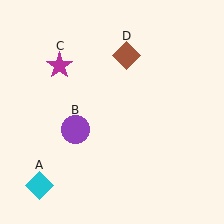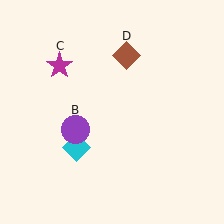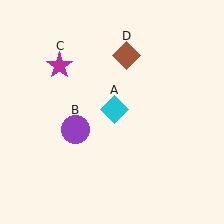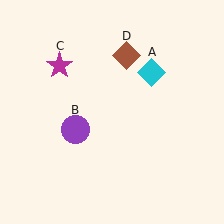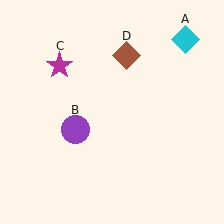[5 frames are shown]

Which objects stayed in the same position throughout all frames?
Purple circle (object B) and magenta star (object C) and brown diamond (object D) remained stationary.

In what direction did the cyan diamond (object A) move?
The cyan diamond (object A) moved up and to the right.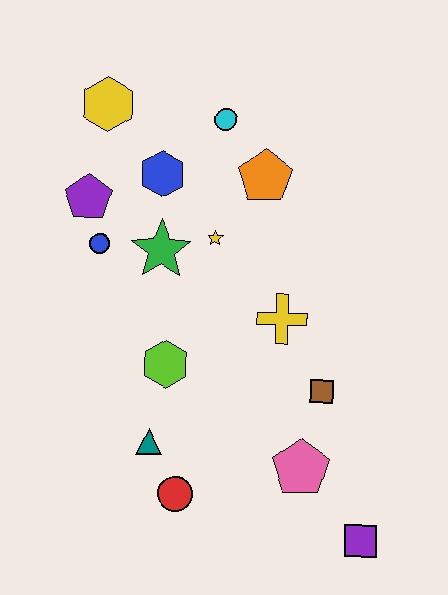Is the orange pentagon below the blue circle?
No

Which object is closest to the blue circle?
The purple pentagon is closest to the blue circle.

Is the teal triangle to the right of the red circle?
No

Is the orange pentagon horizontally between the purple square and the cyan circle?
Yes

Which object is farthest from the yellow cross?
The yellow hexagon is farthest from the yellow cross.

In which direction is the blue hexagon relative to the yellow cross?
The blue hexagon is above the yellow cross.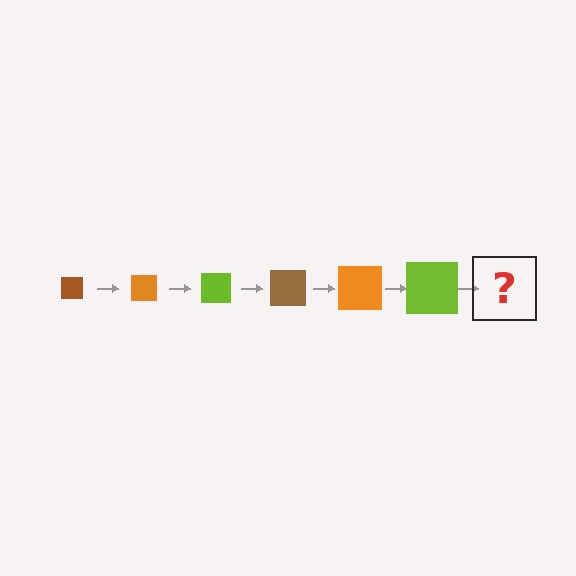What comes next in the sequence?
The next element should be a brown square, larger than the previous one.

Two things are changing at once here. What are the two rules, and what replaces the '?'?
The two rules are that the square grows larger each step and the color cycles through brown, orange, and lime. The '?' should be a brown square, larger than the previous one.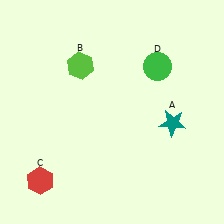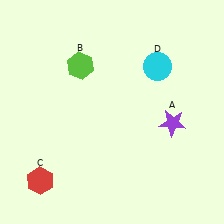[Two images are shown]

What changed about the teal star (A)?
In Image 1, A is teal. In Image 2, it changed to purple.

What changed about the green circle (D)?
In Image 1, D is green. In Image 2, it changed to cyan.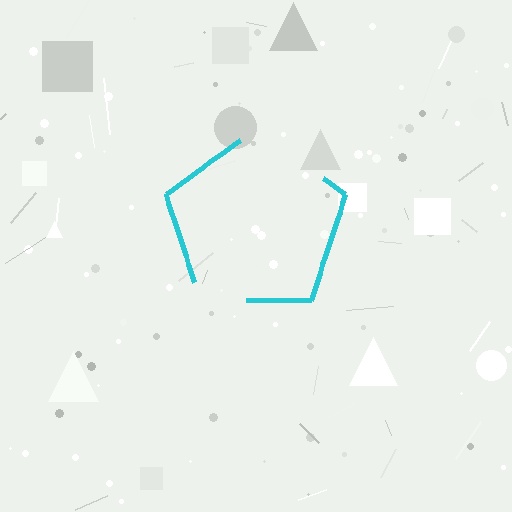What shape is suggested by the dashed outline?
The dashed outline suggests a pentagon.